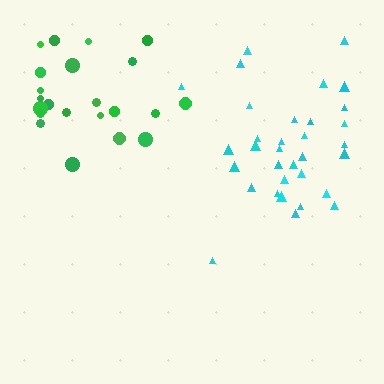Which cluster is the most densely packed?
Cyan.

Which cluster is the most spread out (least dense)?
Green.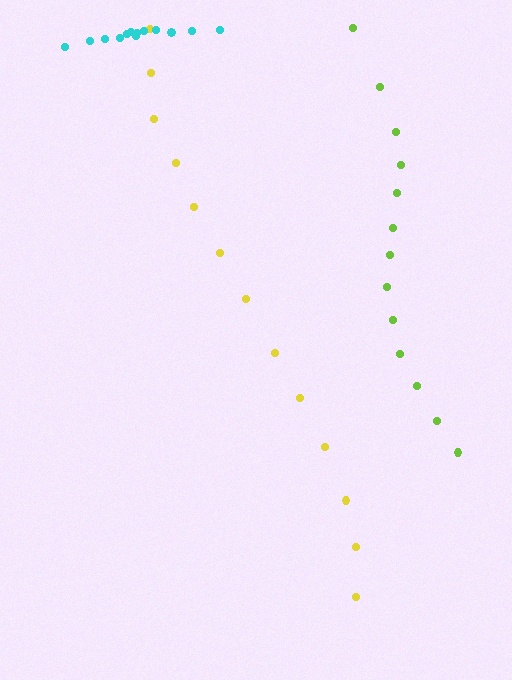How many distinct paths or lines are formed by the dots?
There are 3 distinct paths.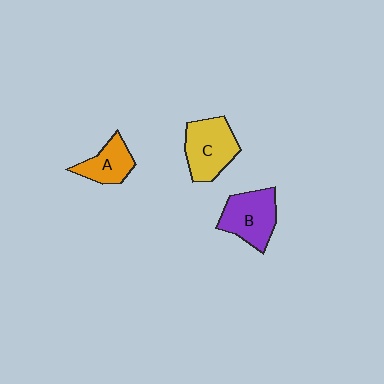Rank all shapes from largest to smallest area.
From largest to smallest: C (yellow), B (purple), A (orange).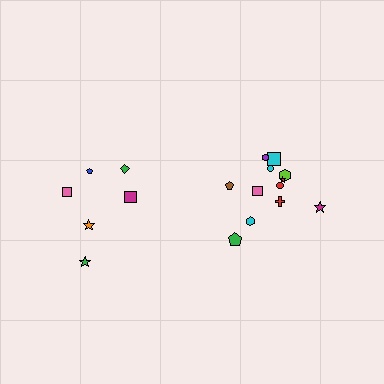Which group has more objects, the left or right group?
The right group.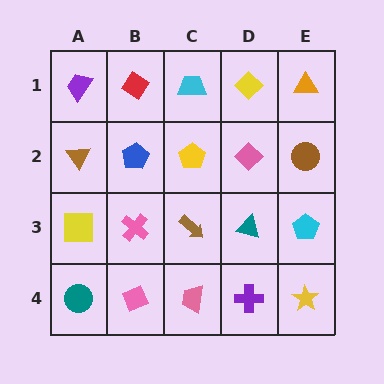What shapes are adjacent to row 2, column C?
A cyan trapezoid (row 1, column C), a brown arrow (row 3, column C), a blue pentagon (row 2, column B), a pink diamond (row 2, column D).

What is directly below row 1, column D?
A pink diamond.